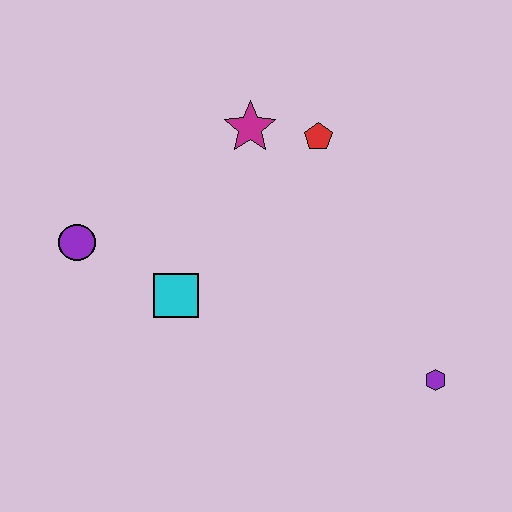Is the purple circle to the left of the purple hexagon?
Yes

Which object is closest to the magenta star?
The red pentagon is closest to the magenta star.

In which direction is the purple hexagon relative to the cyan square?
The purple hexagon is to the right of the cyan square.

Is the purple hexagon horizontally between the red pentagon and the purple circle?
No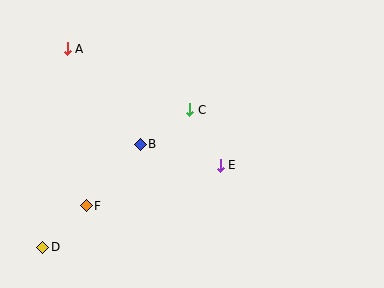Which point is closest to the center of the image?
Point C at (190, 110) is closest to the center.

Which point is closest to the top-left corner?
Point A is closest to the top-left corner.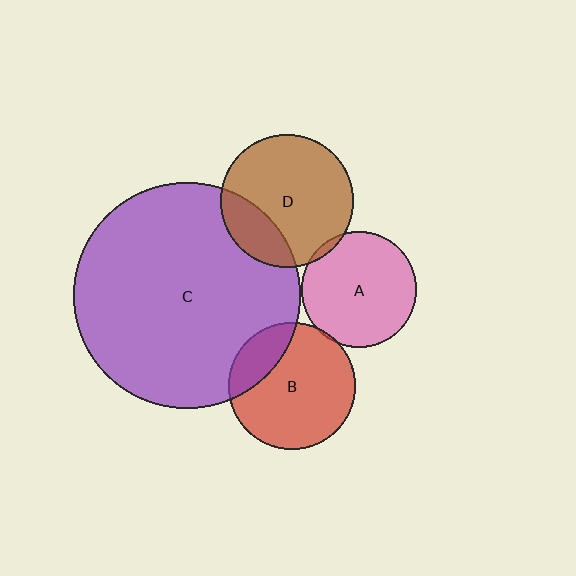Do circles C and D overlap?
Yes.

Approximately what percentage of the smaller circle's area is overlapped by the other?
Approximately 25%.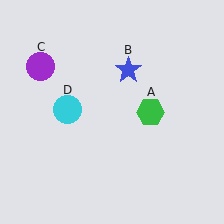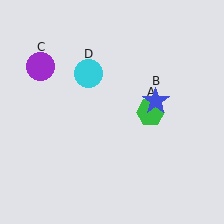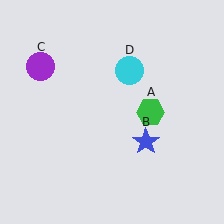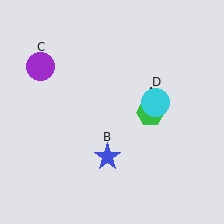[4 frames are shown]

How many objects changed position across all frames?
2 objects changed position: blue star (object B), cyan circle (object D).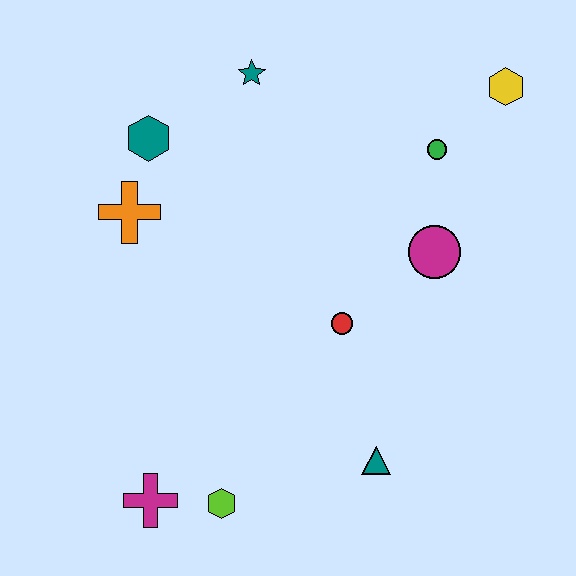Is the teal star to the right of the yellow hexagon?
No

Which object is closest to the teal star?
The teal hexagon is closest to the teal star.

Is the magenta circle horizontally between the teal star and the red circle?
No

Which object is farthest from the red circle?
The yellow hexagon is farthest from the red circle.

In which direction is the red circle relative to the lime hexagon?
The red circle is above the lime hexagon.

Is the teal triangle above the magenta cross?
Yes